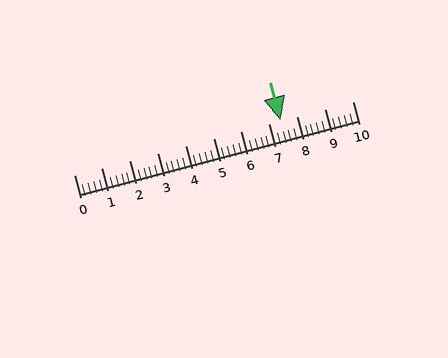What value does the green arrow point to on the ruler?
The green arrow points to approximately 7.4.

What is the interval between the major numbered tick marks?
The major tick marks are spaced 1 units apart.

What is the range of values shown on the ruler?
The ruler shows values from 0 to 10.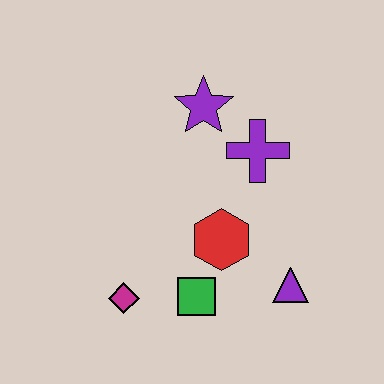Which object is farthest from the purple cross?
The magenta diamond is farthest from the purple cross.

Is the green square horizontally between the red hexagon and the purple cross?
No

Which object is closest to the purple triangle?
The red hexagon is closest to the purple triangle.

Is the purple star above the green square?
Yes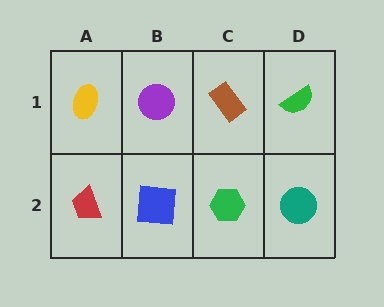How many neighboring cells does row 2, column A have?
2.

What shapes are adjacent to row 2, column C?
A brown rectangle (row 1, column C), a blue square (row 2, column B), a teal circle (row 2, column D).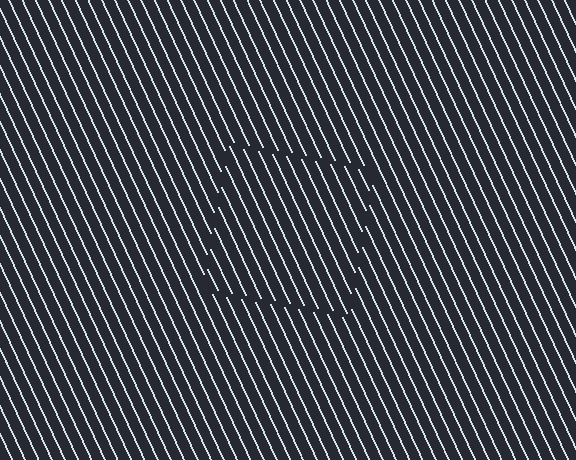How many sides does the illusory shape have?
4 sides — the line-ends trace a square.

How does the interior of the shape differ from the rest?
The interior of the shape contains the same grating, shifted by half a period — the contour is defined by the phase discontinuity where line-ends from the inner and outer gratings abut.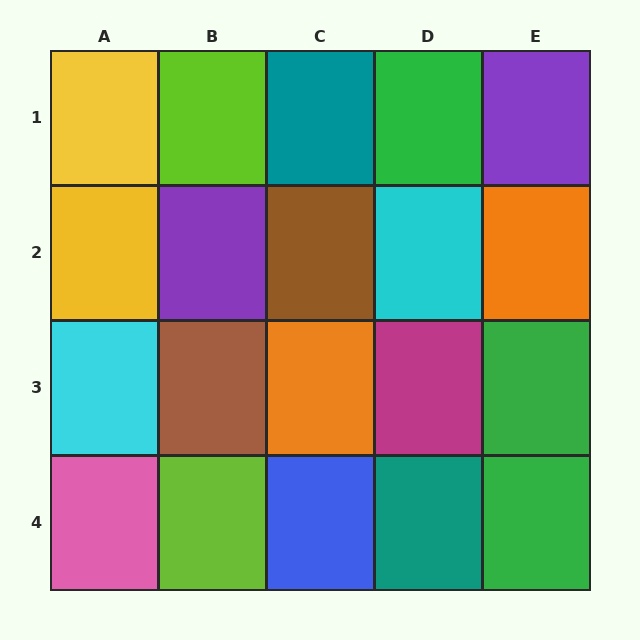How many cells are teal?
2 cells are teal.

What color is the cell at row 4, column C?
Blue.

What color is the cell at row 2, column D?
Cyan.